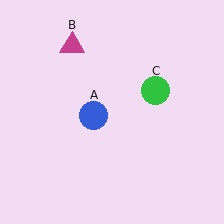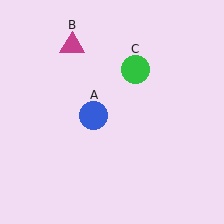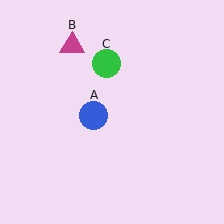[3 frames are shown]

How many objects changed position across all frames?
1 object changed position: green circle (object C).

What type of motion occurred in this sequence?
The green circle (object C) rotated counterclockwise around the center of the scene.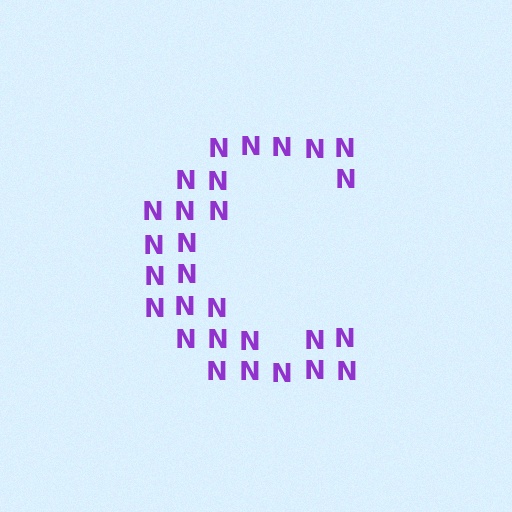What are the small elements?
The small elements are letter N's.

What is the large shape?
The large shape is the letter C.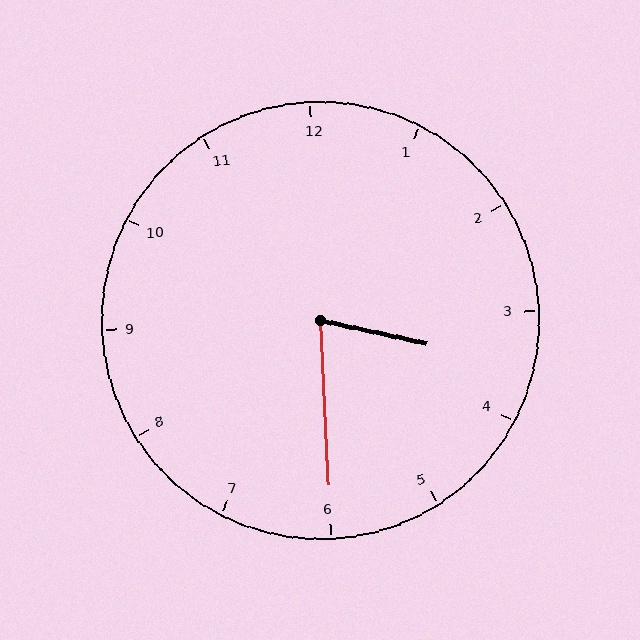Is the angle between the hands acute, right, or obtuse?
It is acute.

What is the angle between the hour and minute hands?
Approximately 75 degrees.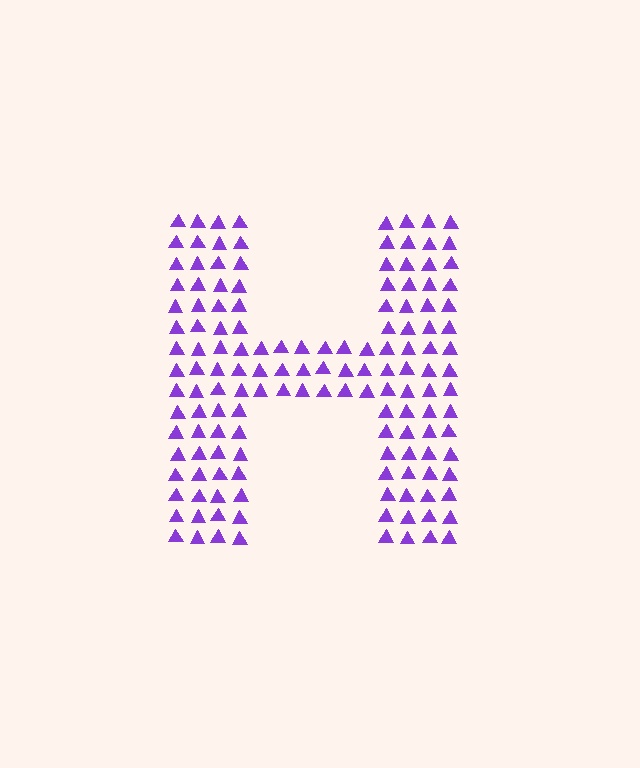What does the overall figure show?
The overall figure shows the letter H.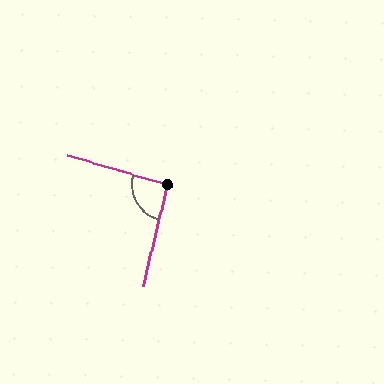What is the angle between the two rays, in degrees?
Approximately 93 degrees.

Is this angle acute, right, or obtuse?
It is approximately a right angle.